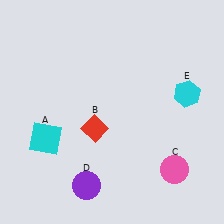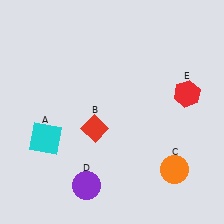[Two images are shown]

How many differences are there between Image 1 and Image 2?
There are 2 differences between the two images.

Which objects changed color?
C changed from pink to orange. E changed from cyan to red.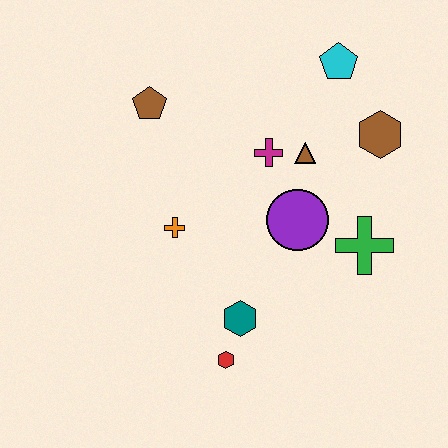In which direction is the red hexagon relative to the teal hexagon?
The red hexagon is below the teal hexagon.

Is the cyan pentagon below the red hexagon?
No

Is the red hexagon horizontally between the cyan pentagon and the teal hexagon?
No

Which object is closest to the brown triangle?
The magenta cross is closest to the brown triangle.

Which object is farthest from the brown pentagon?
The red hexagon is farthest from the brown pentagon.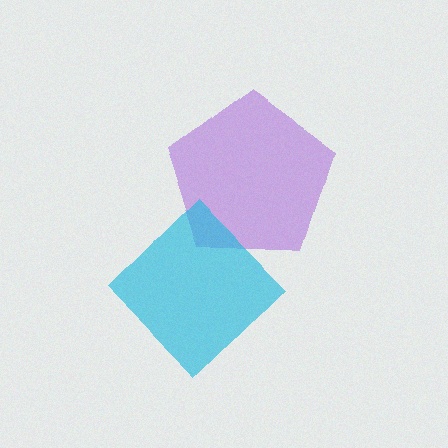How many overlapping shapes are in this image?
There are 2 overlapping shapes in the image.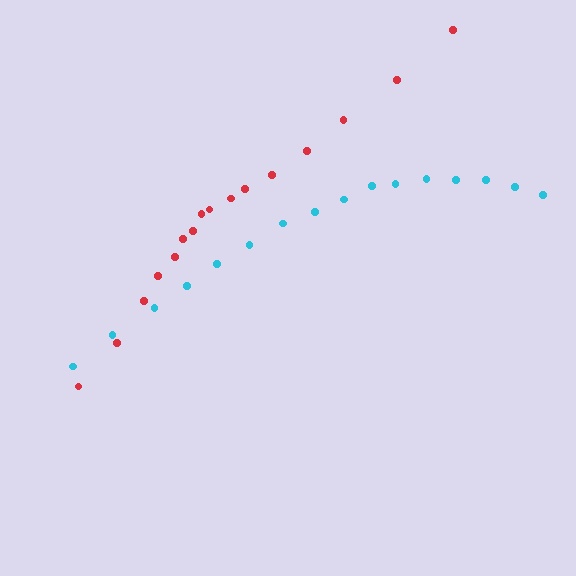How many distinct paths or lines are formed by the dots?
There are 2 distinct paths.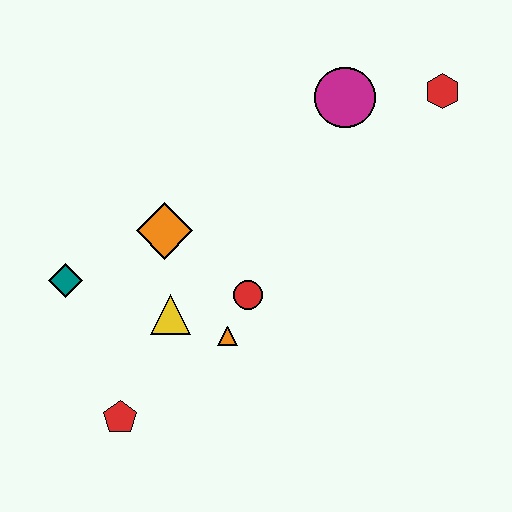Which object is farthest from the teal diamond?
The red hexagon is farthest from the teal diamond.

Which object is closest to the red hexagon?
The magenta circle is closest to the red hexagon.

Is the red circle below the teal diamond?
Yes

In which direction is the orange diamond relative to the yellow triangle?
The orange diamond is above the yellow triangle.